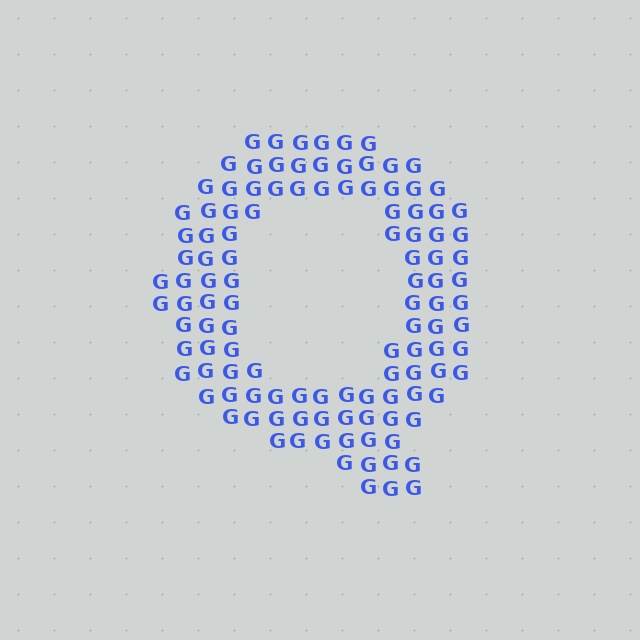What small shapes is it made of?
It is made of small letter G's.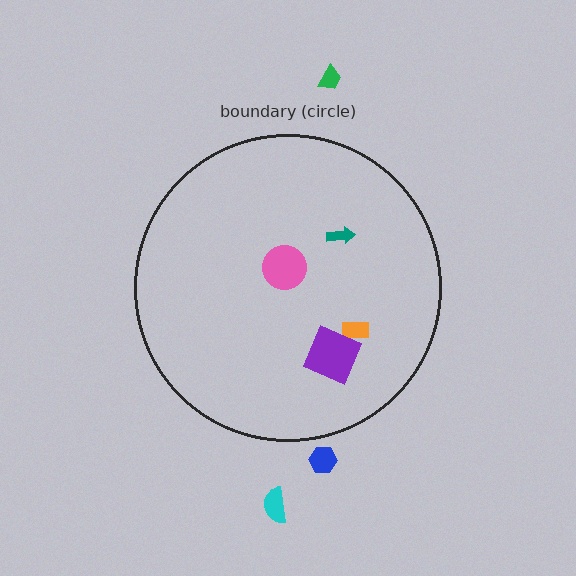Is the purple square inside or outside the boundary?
Inside.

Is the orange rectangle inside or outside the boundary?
Inside.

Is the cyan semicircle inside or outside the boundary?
Outside.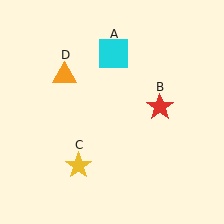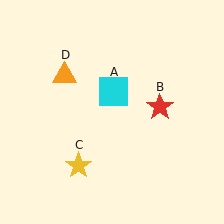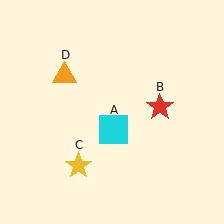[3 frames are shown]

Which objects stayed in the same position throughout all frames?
Red star (object B) and yellow star (object C) and orange triangle (object D) remained stationary.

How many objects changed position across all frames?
1 object changed position: cyan square (object A).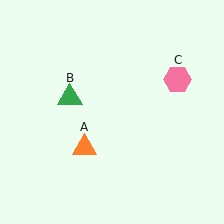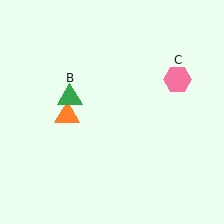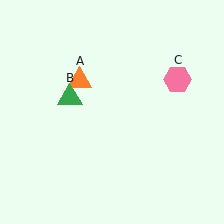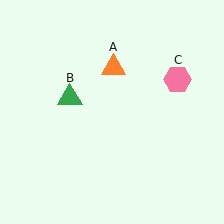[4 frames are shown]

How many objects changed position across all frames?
1 object changed position: orange triangle (object A).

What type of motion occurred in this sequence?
The orange triangle (object A) rotated clockwise around the center of the scene.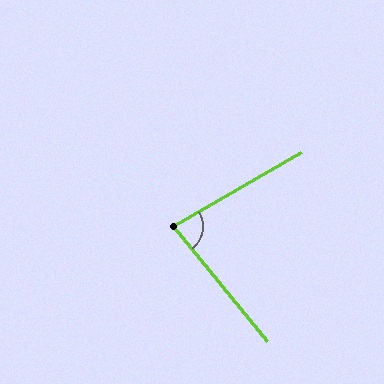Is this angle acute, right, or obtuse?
It is acute.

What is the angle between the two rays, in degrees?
Approximately 81 degrees.